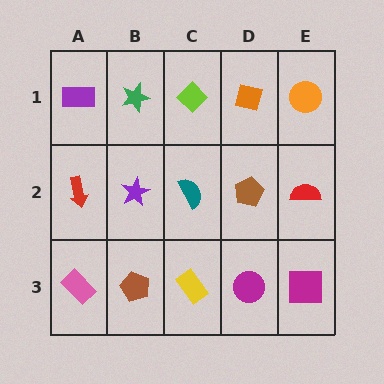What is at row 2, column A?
A red arrow.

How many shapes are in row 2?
5 shapes.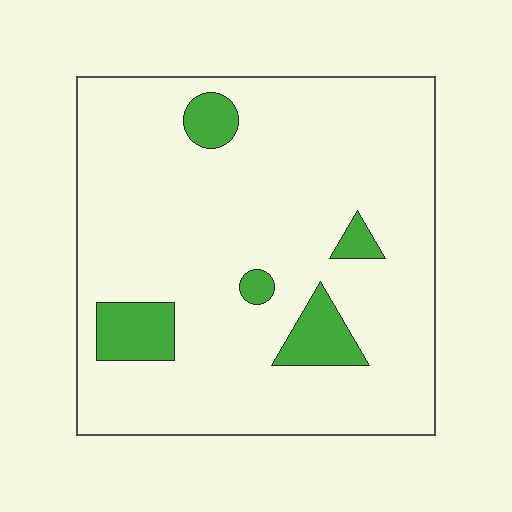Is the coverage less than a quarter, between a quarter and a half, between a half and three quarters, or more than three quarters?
Less than a quarter.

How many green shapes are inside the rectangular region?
5.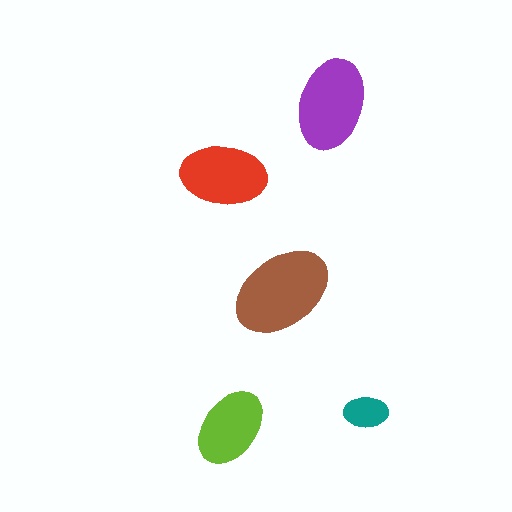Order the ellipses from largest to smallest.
the brown one, the purple one, the red one, the lime one, the teal one.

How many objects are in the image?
There are 5 objects in the image.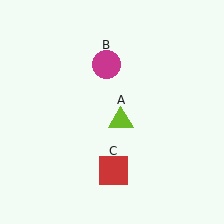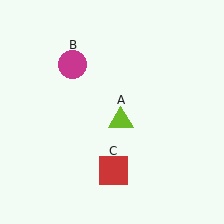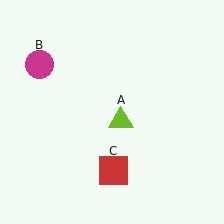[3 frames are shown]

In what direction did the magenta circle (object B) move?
The magenta circle (object B) moved left.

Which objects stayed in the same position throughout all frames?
Lime triangle (object A) and red square (object C) remained stationary.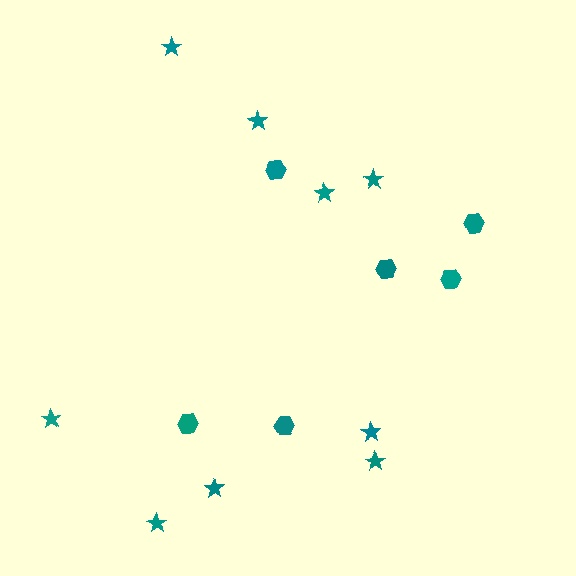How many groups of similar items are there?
There are 2 groups: one group of stars (9) and one group of hexagons (6).